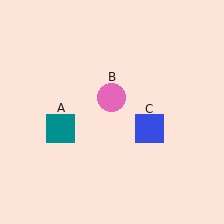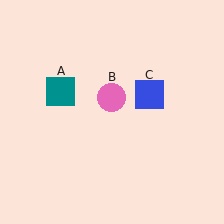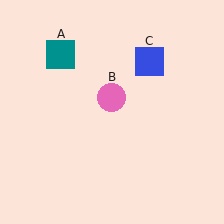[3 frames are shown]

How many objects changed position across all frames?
2 objects changed position: teal square (object A), blue square (object C).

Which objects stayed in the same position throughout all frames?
Pink circle (object B) remained stationary.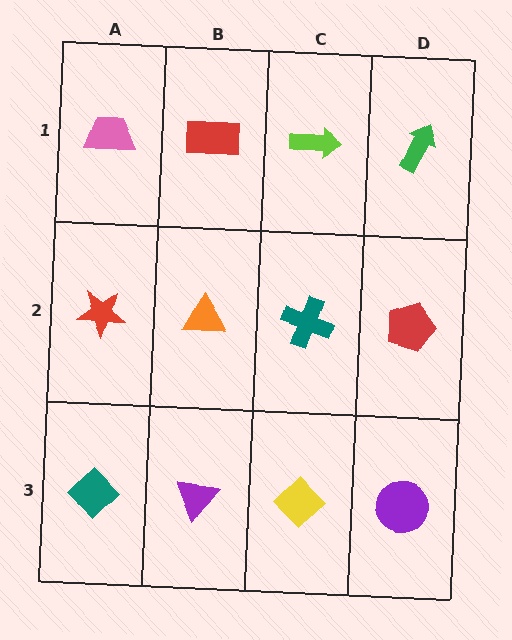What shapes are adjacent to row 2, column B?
A red rectangle (row 1, column B), a purple triangle (row 3, column B), a red star (row 2, column A), a teal cross (row 2, column C).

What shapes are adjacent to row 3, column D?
A red pentagon (row 2, column D), a yellow diamond (row 3, column C).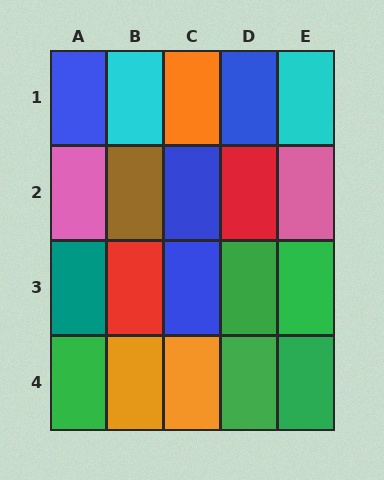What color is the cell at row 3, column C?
Blue.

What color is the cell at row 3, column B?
Red.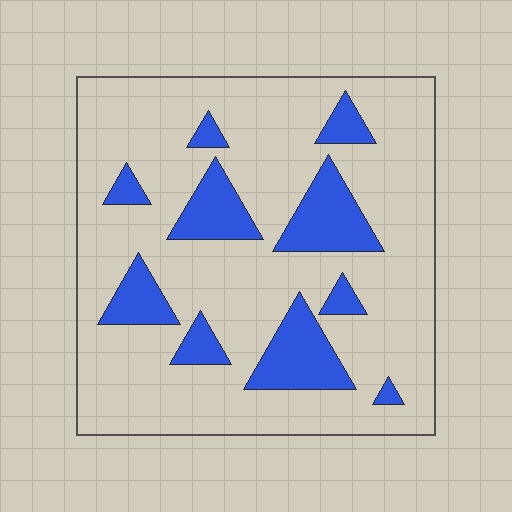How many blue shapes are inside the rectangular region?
10.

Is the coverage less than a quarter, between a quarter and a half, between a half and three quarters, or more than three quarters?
Less than a quarter.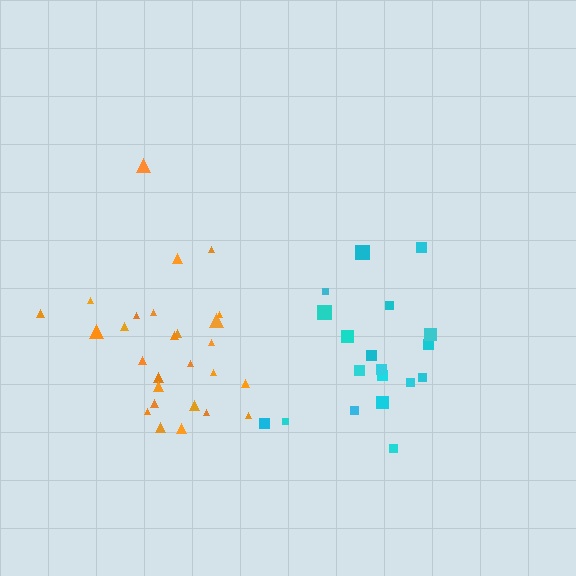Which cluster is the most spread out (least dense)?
Cyan.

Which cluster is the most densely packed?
Orange.